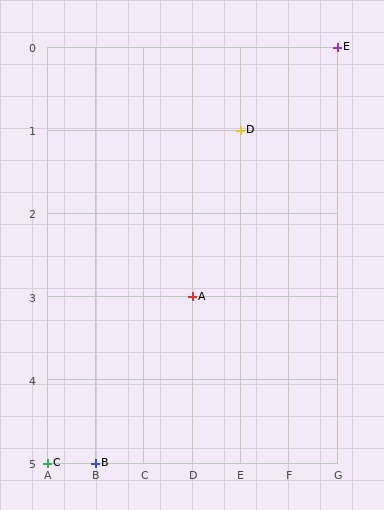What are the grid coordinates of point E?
Point E is at grid coordinates (G, 0).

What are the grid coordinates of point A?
Point A is at grid coordinates (D, 3).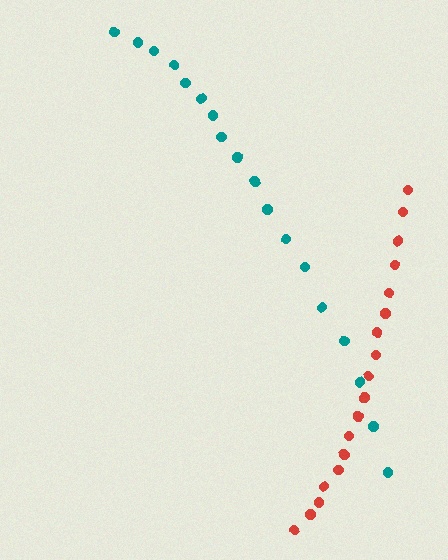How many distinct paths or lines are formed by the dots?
There are 2 distinct paths.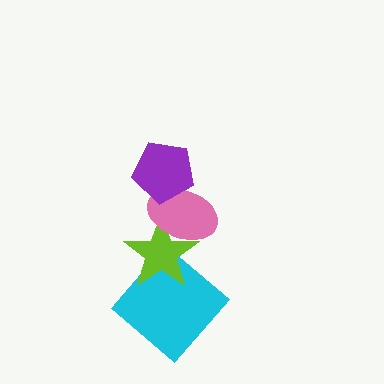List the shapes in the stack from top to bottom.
From top to bottom: the purple pentagon, the pink ellipse, the lime star, the cyan diamond.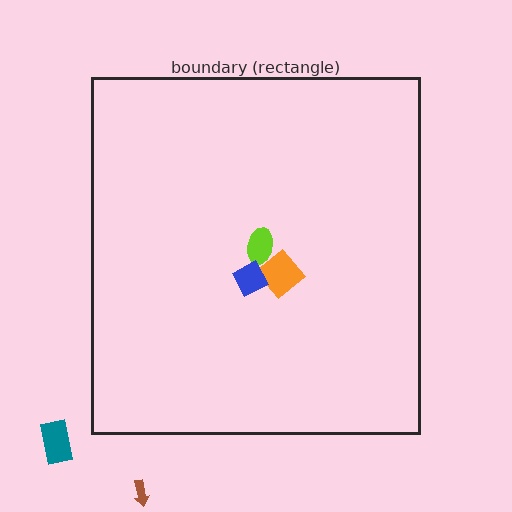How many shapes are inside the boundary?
3 inside, 2 outside.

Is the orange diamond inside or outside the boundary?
Inside.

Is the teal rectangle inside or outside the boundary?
Outside.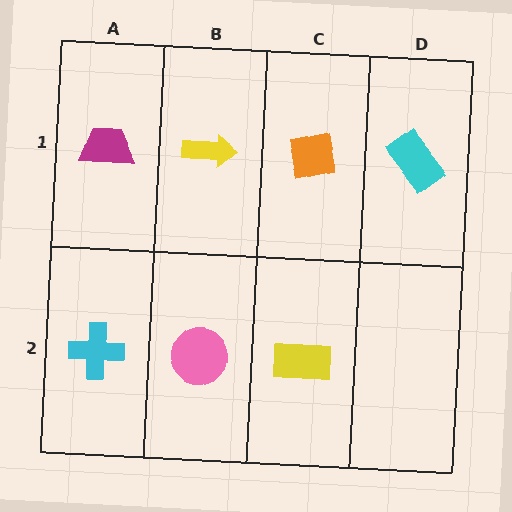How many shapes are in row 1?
4 shapes.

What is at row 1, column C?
An orange square.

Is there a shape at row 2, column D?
No, that cell is empty.